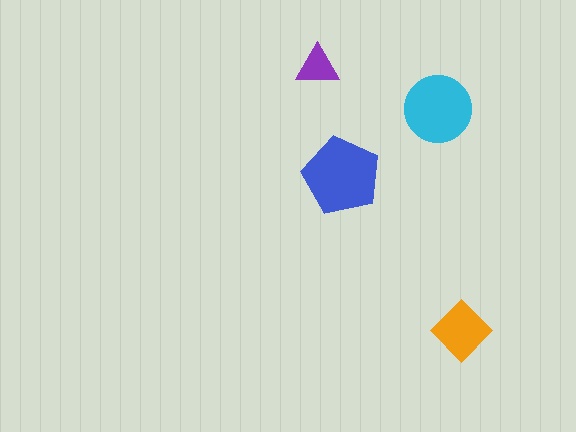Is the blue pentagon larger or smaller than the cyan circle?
Larger.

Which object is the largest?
The blue pentagon.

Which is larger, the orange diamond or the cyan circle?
The cyan circle.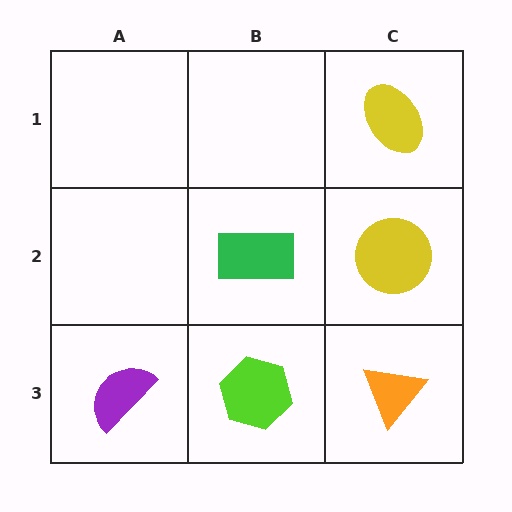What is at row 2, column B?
A green rectangle.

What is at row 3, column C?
An orange triangle.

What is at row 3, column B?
A lime hexagon.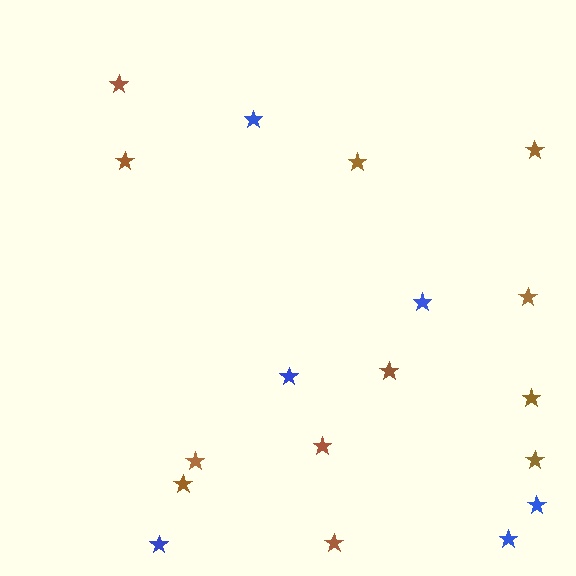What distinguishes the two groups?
There are 2 groups: one group of blue stars (6) and one group of brown stars (12).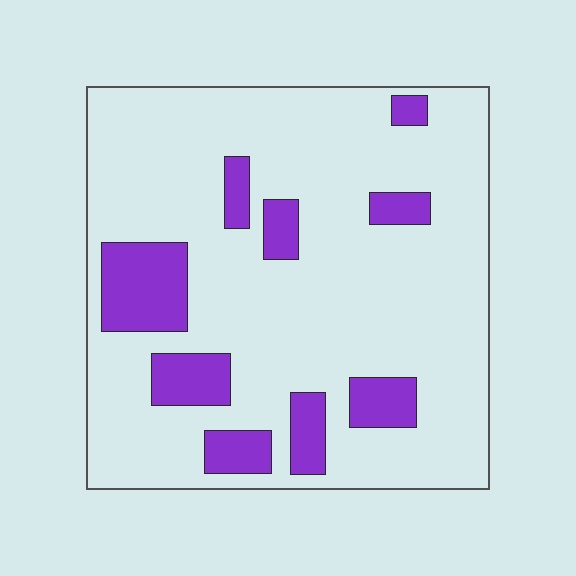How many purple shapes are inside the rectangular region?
9.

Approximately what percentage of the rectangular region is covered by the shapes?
Approximately 20%.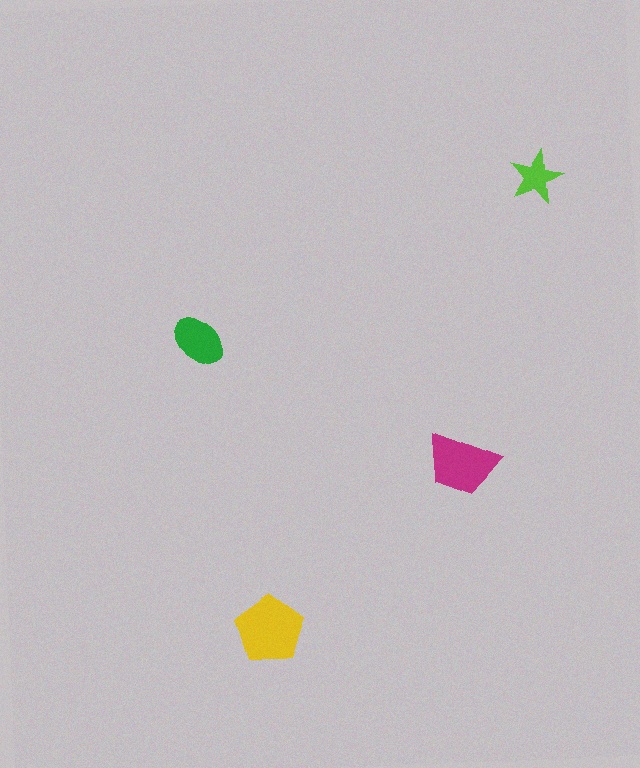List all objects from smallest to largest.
The lime star, the green ellipse, the magenta trapezoid, the yellow pentagon.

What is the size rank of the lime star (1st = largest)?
4th.